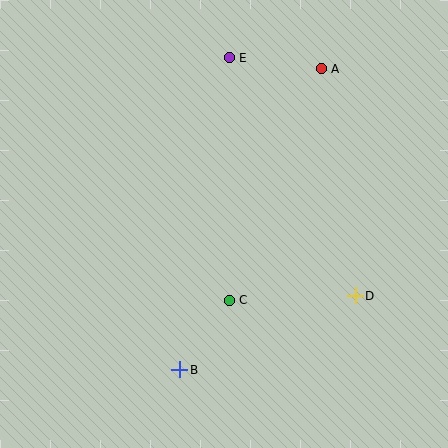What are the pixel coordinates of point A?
Point A is at (321, 69).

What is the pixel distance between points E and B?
The distance between E and B is 316 pixels.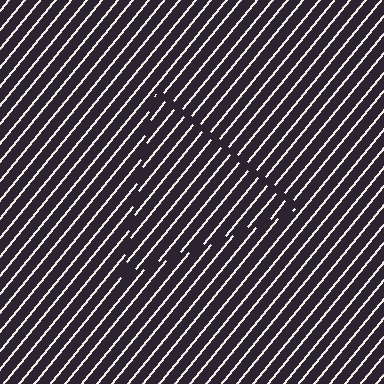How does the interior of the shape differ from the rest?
The interior of the shape contains the same grating, shifted by half a period — the contour is defined by the phase discontinuity where line-ends from the inner and outer gratings abut.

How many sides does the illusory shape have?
3 sides — the line-ends trace a triangle.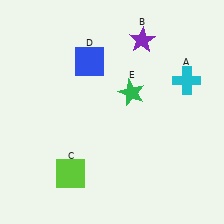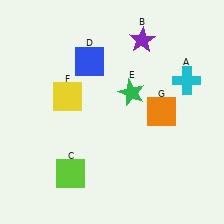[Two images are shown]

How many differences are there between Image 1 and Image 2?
There are 2 differences between the two images.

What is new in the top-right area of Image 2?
An orange square (G) was added in the top-right area of Image 2.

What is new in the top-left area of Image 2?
A yellow square (F) was added in the top-left area of Image 2.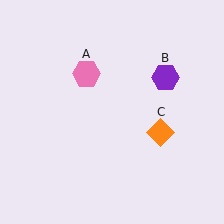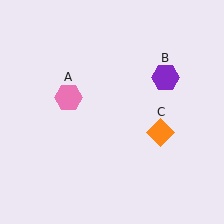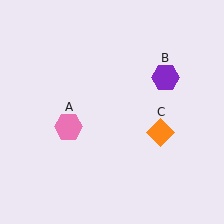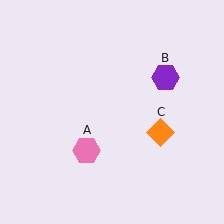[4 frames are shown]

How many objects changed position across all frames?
1 object changed position: pink hexagon (object A).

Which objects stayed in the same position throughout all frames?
Purple hexagon (object B) and orange diamond (object C) remained stationary.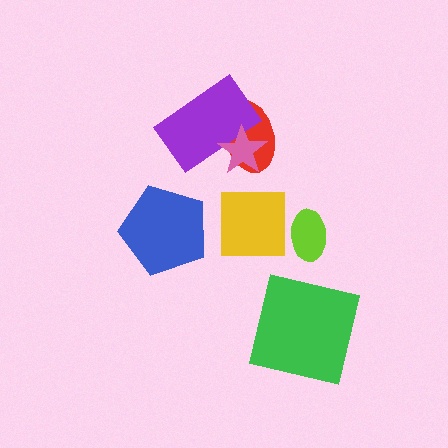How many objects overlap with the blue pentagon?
0 objects overlap with the blue pentagon.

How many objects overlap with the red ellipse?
2 objects overlap with the red ellipse.